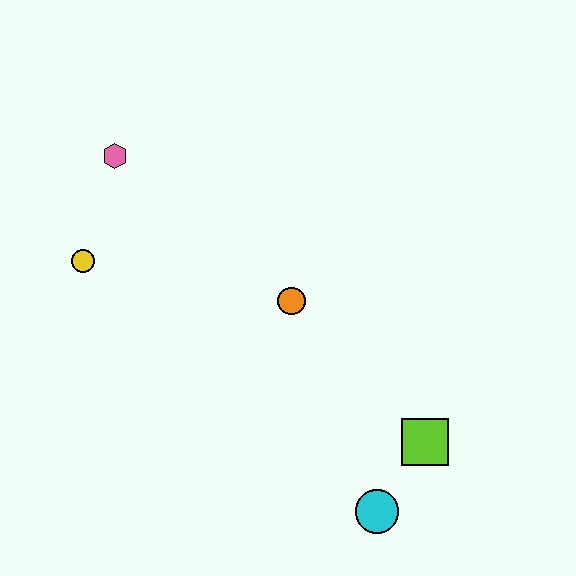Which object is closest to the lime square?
The cyan circle is closest to the lime square.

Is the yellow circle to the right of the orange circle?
No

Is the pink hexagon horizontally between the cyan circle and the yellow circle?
Yes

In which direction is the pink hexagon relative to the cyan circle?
The pink hexagon is above the cyan circle.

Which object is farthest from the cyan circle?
The pink hexagon is farthest from the cyan circle.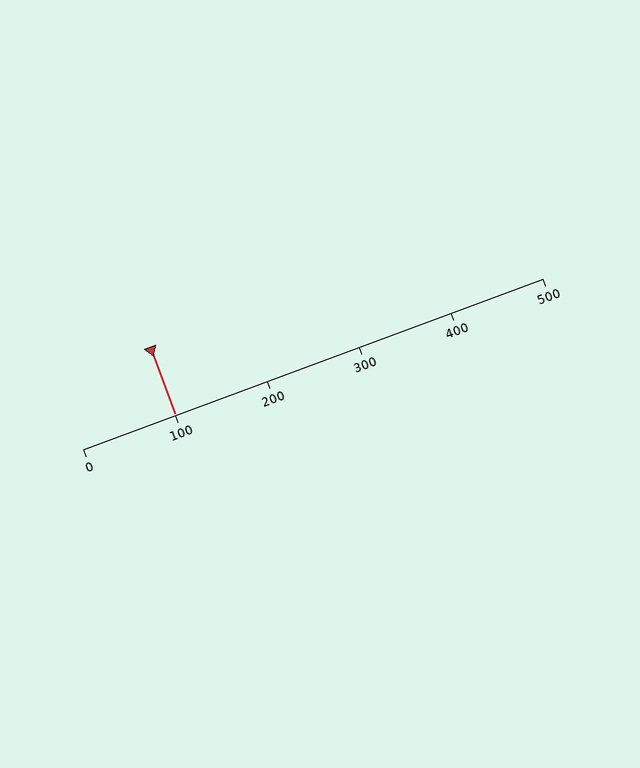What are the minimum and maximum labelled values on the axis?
The axis runs from 0 to 500.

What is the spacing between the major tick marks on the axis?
The major ticks are spaced 100 apart.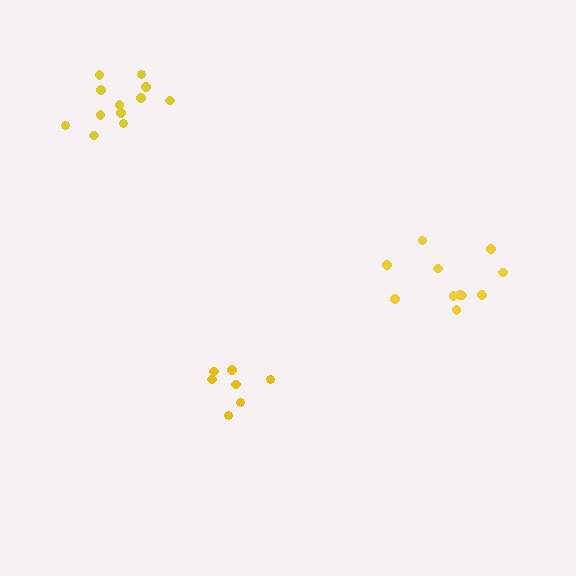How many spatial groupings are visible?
There are 3 spatial groupings.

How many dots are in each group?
Group 1: 12 dots, Group 2: 11 dots, Group 3: 7 dots (30 total).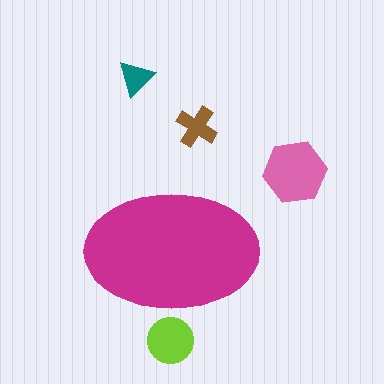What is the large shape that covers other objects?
A magenta ellipse.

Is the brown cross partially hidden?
No, the brown cross is fully visible.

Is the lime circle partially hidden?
Yes, the lime circle is partially hidden behind the magenta ellipse.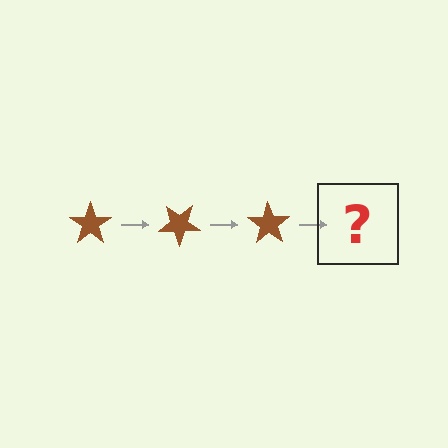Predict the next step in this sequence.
The next step is a brown star rotated 105 degrees.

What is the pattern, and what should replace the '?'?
The pattern is that the star rotates 35 degrees each step. The '?' should be a brown star rotated 105 degrees.